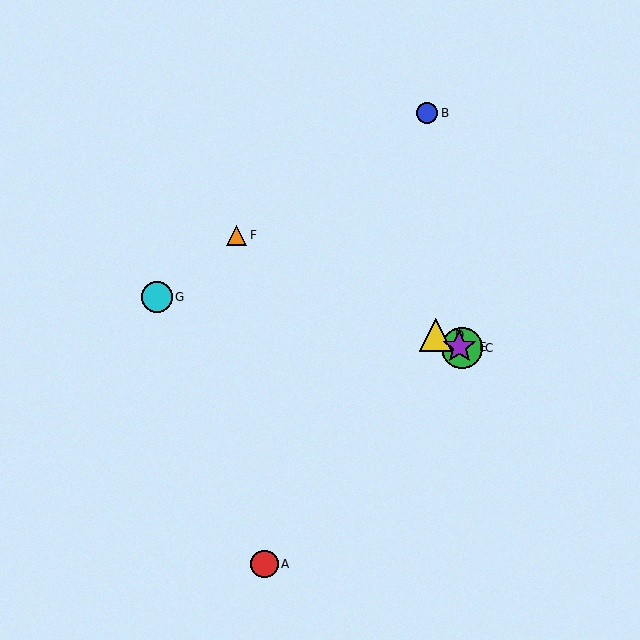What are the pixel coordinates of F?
Object F is at (237, 235).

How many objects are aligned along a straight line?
4 objects (C, D, E, F) are aligned along a straight line.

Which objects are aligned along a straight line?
Objects C, D, E, F are aligned along a straight line.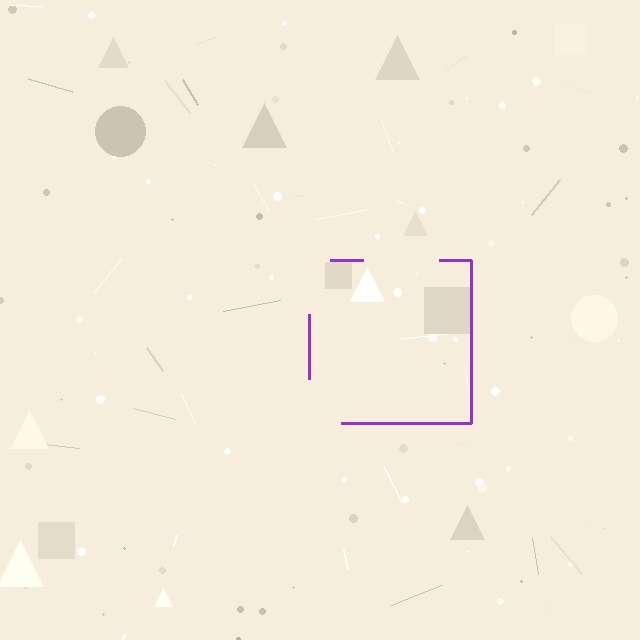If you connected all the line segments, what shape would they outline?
They would outline a square.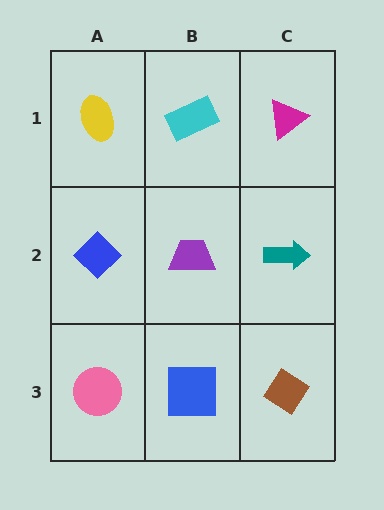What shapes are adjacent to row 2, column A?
A yellow ellipse (row 1, column A), a pink circle (row 3, column A), a purple trapezoid (row 2, column B).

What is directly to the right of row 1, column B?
A magenta triangle.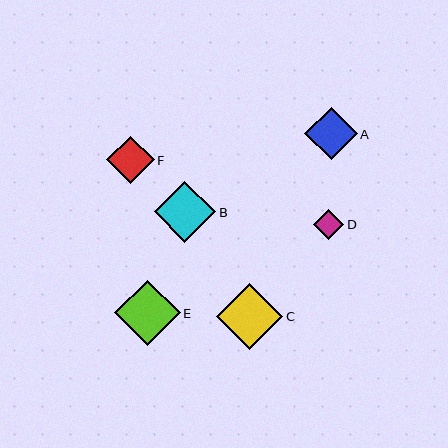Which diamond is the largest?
Diamond C is the largest with a size of approximately 66 pixels.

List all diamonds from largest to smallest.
From largest to smallest: C, E, B, A, F, D.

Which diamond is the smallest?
Diamond D is the smallest with a size of approximately 30 pixels.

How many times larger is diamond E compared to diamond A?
Diamond E is approximately 1.2 times the size of diamond A.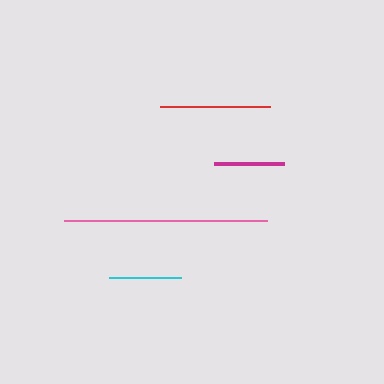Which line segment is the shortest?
The magenta line is the shortest at approximately 70 pixels.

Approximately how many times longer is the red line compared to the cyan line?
The red line is approximately 1.5 times the length of the cyan line.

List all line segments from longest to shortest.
From longest to shortest: pink, red, cyan, magenta.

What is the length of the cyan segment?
The cyan segment is approximately 72 pixels long.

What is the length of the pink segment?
The pink segment is approximately 203 pixels long.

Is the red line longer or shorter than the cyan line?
The red line is longer than the cyan line.